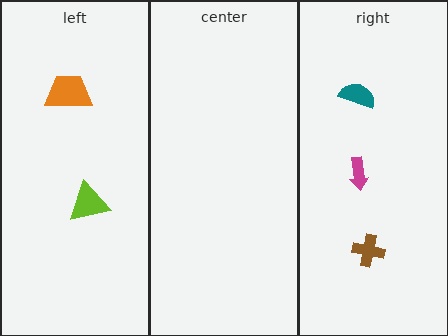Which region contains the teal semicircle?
The right region.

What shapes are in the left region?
The orange trapezoid, the lime triangle.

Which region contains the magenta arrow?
The right region.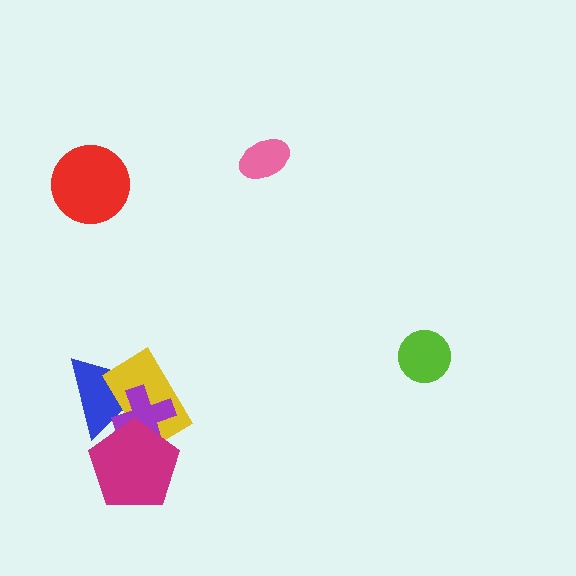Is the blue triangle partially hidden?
Yes, it is partially covered by another shape.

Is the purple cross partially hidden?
Yes, it is partially covered by another shape.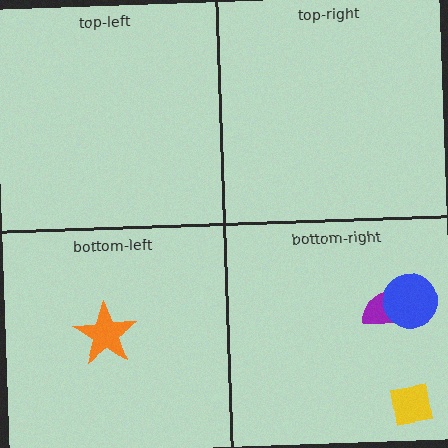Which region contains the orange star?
The bottom-left region.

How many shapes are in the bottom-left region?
1.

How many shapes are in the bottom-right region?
3.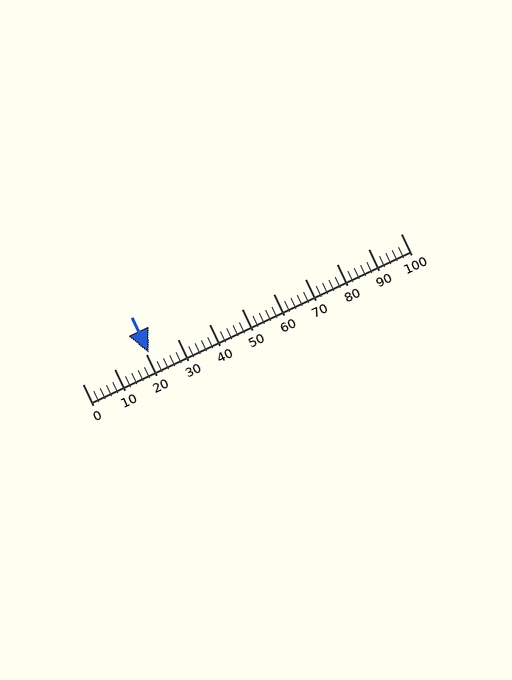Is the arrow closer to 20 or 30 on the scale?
The arrow is closer to 20.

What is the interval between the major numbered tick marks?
The major tick marks are spaced 10 units apart.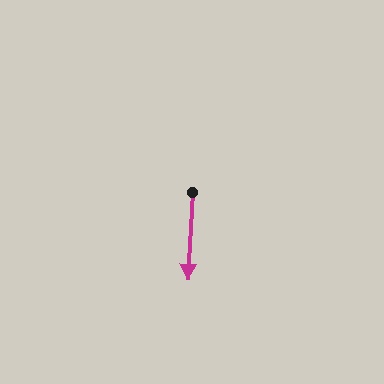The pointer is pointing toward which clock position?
Roughly 6 o'clock.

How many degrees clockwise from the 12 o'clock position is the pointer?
Approximately 183 degrees.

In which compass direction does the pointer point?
South.